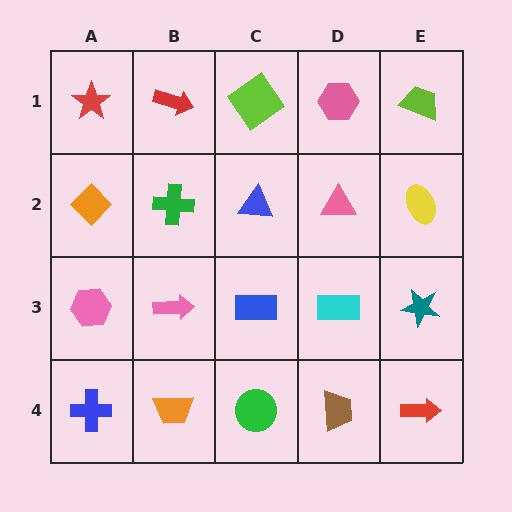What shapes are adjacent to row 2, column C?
A lime diamond (row 1, column C), a blue rectangle (row 3, column C), a green cross (row 2, column B), a pink triangle (row 2, column D).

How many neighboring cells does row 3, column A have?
3.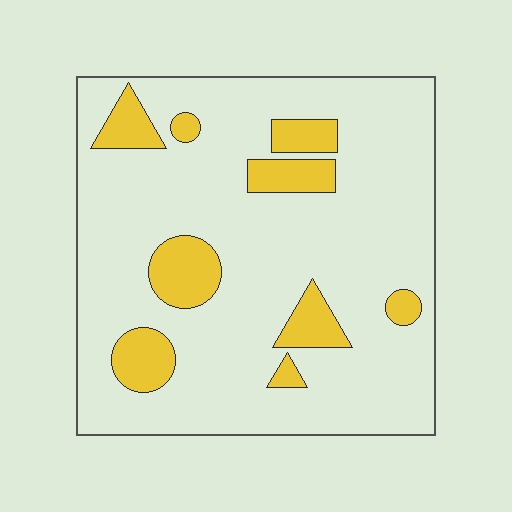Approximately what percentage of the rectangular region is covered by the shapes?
Approximately 15%.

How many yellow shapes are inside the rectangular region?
9.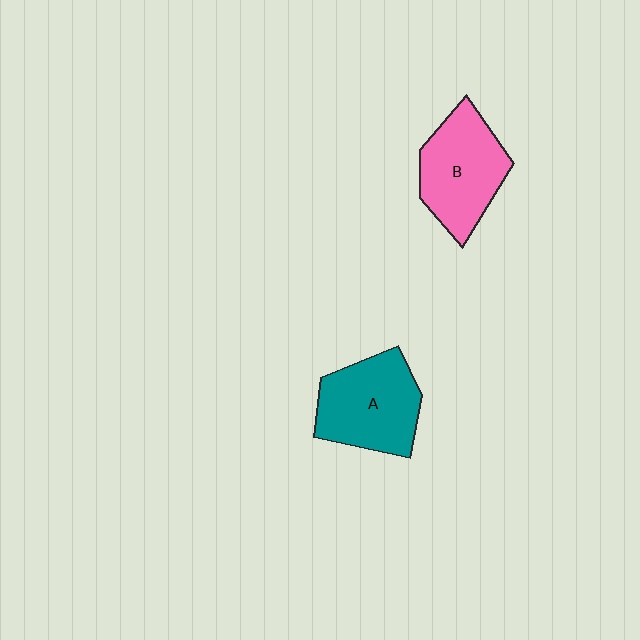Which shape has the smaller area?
Shape B (pink).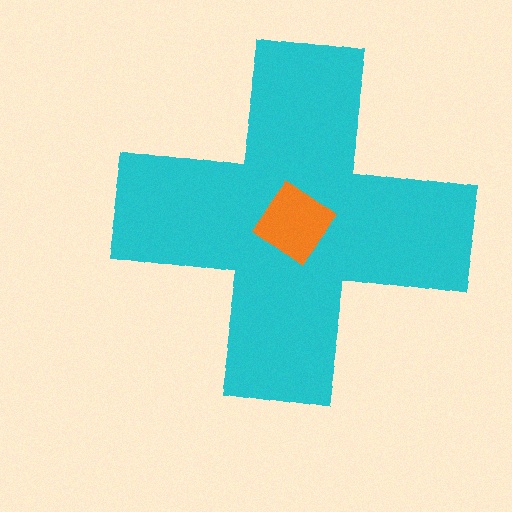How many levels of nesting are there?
2.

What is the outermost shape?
The cyan cross.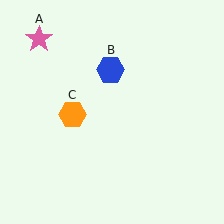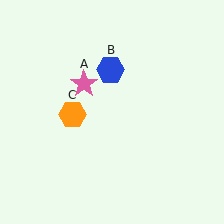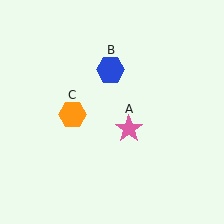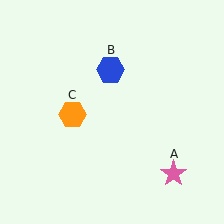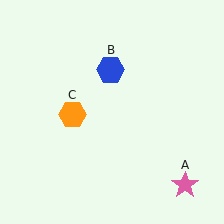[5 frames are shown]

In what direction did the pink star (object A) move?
The pink star (object A) moved down and to the right.